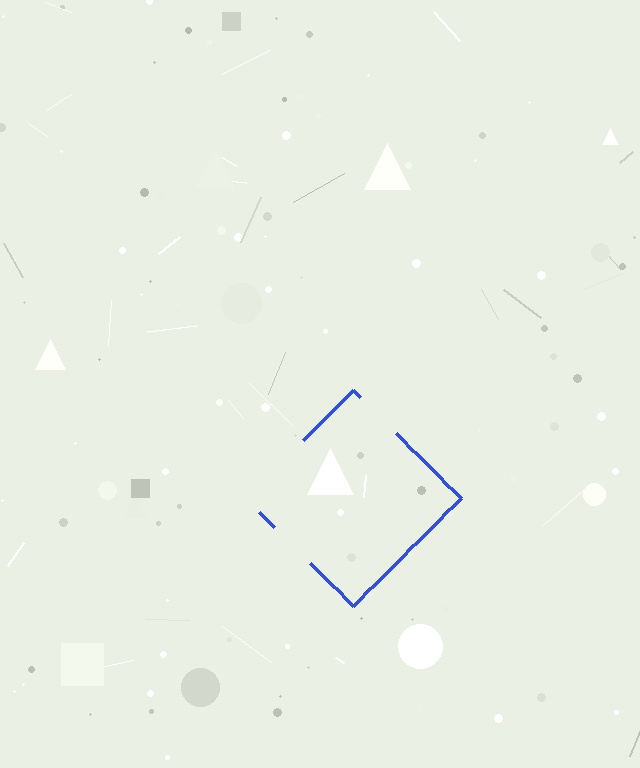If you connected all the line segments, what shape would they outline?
They would outline a diamond.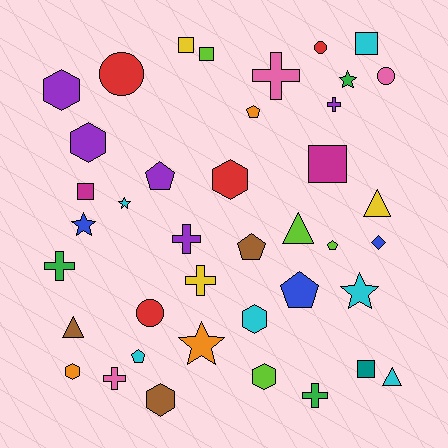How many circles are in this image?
There are 4 circles.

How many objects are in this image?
There are 40 objects.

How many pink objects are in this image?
There are 3 pink objects.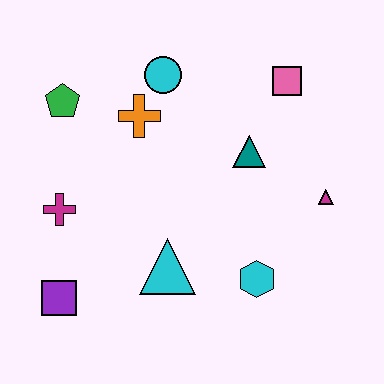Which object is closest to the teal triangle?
The pink square is closest to the teal triangle.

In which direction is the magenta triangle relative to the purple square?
The magenta triangle is to the right of the purple square.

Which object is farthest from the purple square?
The pink square is farthest from the purple square.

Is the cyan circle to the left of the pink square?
Yes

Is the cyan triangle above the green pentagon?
No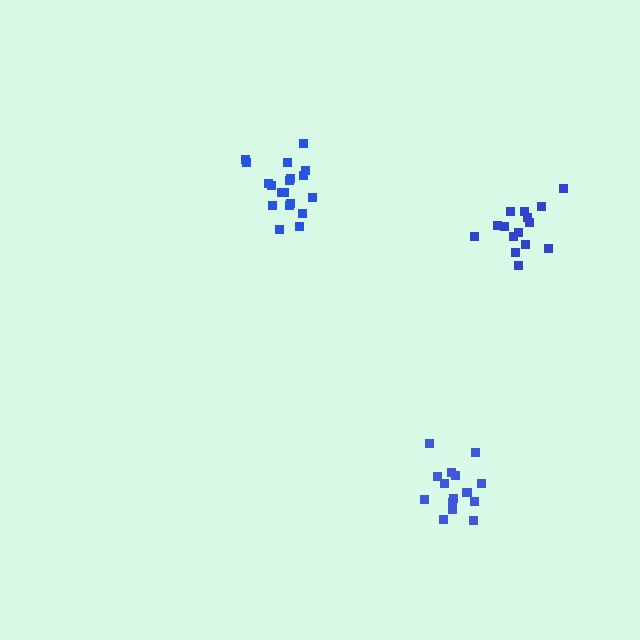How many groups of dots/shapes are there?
There are 3 groups.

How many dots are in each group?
Group 1: 15 dots, Group 2: 16 dots, Group 3: 19 dots (50 total).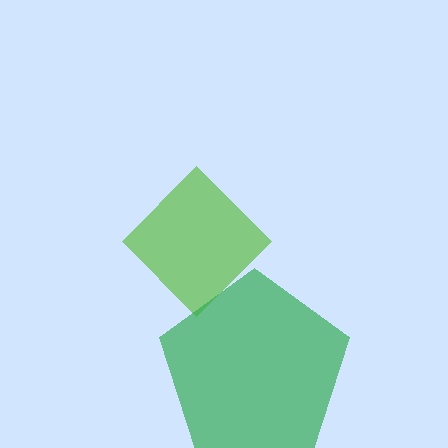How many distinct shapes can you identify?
There are 2 distinct shapes: a lime diamond, a green pentagon.